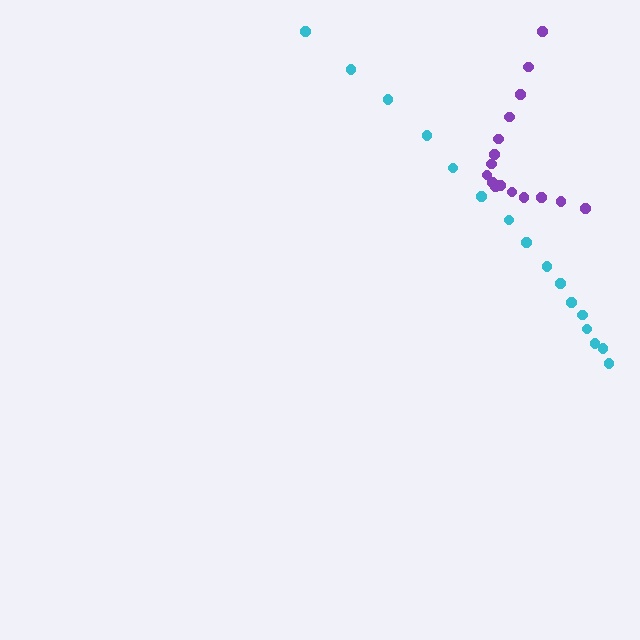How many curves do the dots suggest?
There are 2 distinct paths.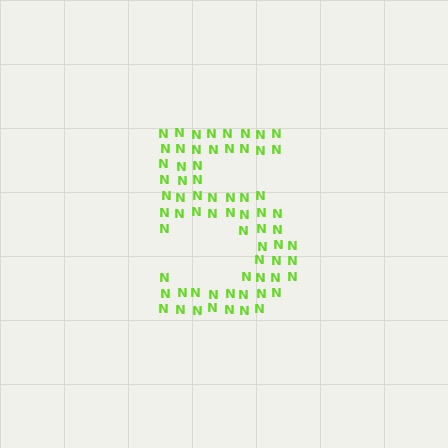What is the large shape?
The large shape is the digit 5.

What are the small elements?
The small elements are letter N's.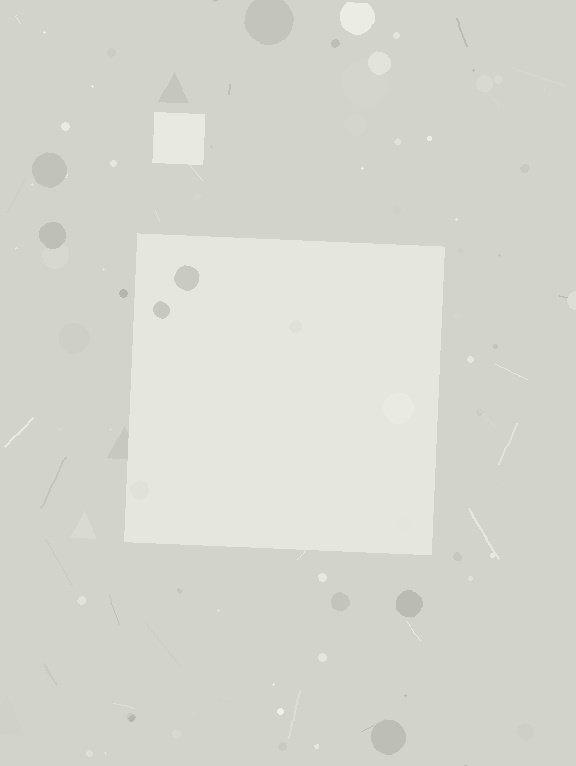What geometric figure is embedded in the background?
A square is embedded in the background.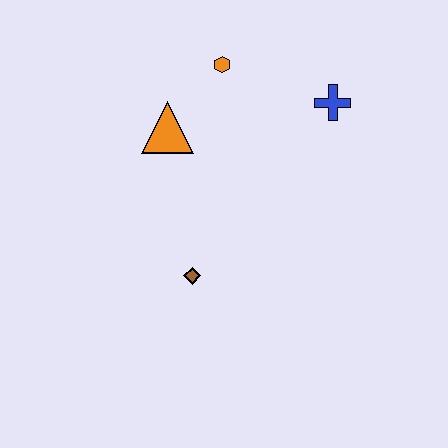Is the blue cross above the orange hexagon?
No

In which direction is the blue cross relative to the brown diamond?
The blue cross is above the brown diamond.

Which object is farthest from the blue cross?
The brown diamond is farthest from the blue cross.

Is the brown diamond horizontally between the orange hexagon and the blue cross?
No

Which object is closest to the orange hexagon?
The orange triangle is closest to the orange hexagon.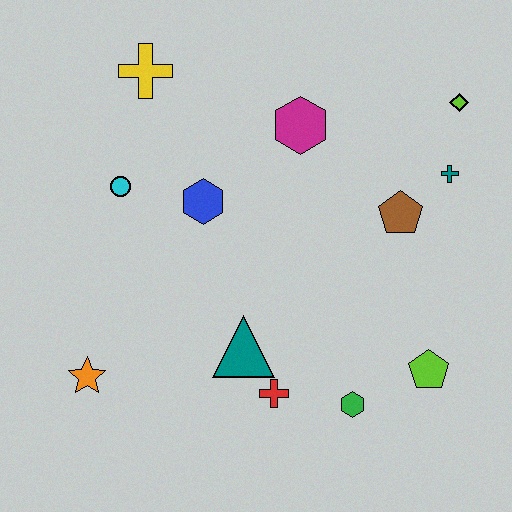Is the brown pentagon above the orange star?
Yes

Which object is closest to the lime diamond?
The teal cross is closest to the lime diamond.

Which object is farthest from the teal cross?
The orange star is farthest from the teal cross.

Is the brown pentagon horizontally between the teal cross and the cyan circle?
Yes